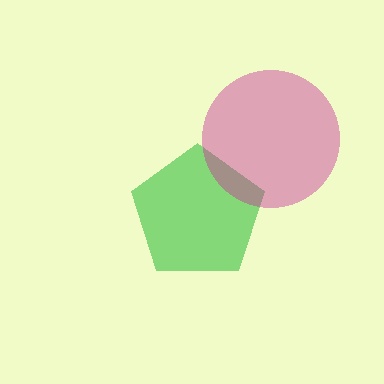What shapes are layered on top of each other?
The layered shapes are: a green pentagon, a magenta circle.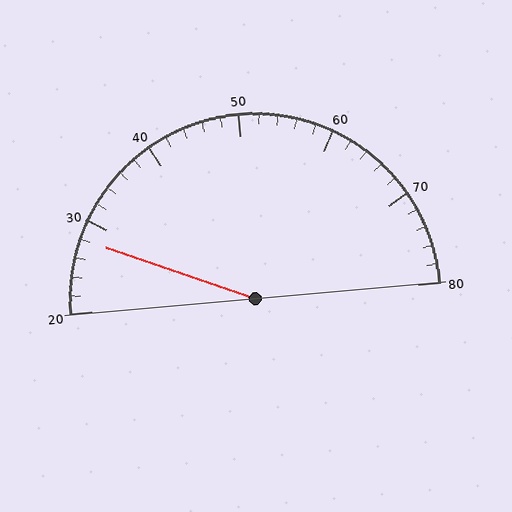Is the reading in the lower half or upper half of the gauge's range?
The reading is in the lower half of the range (20 to 80).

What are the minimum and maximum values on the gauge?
The gauge ranges from 20 to 80.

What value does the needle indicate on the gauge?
The needle indicates approximately 28.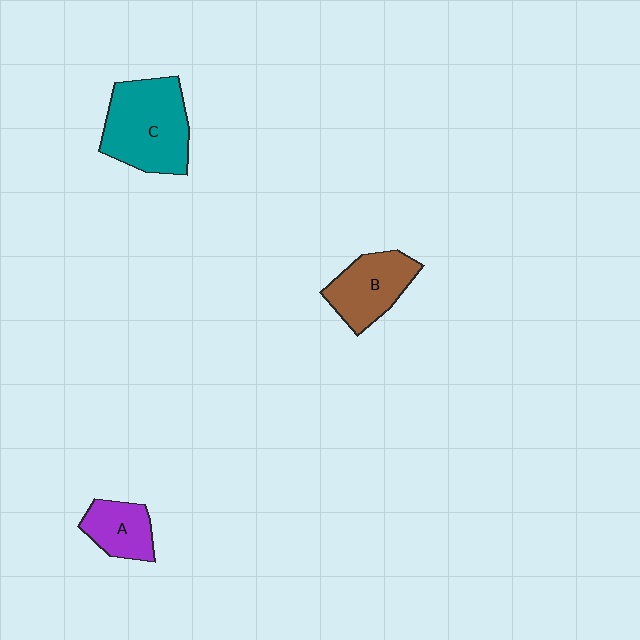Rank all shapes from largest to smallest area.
From largest to smallest: C (teal), B (brown), A (purple).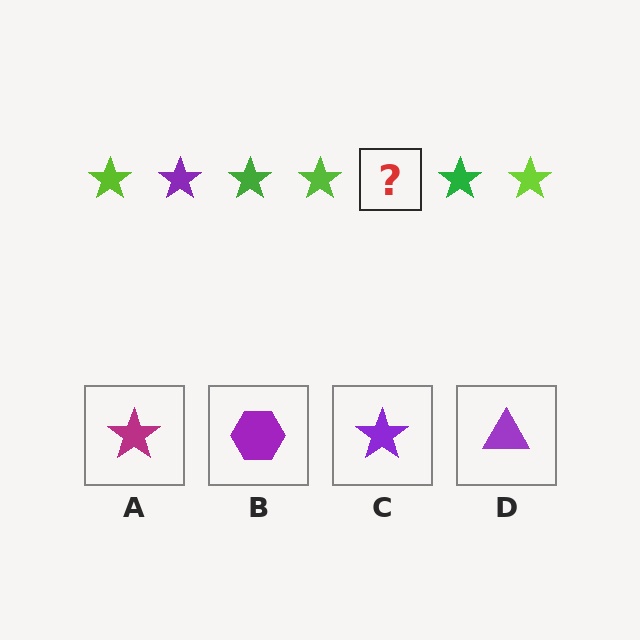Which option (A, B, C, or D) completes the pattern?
C.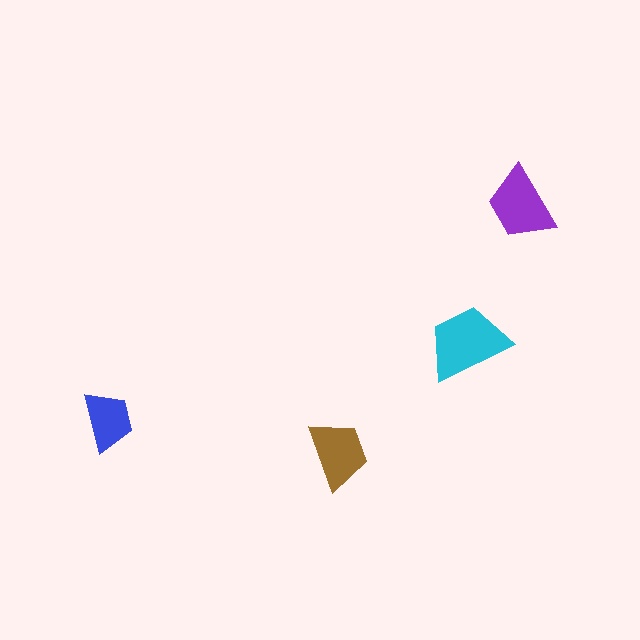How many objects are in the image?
There are 4 objects in the image.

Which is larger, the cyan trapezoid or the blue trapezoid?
The cyan one.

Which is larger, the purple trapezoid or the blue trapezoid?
The purple one.